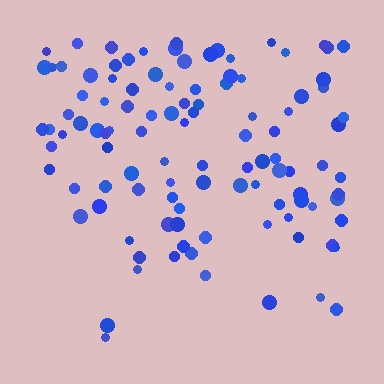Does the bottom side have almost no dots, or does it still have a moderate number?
Still a moderate number, just noticeably fewer than the top.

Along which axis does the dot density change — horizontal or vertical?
Vertical.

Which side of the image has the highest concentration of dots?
The top.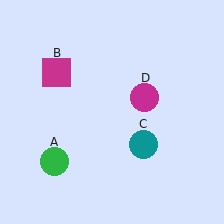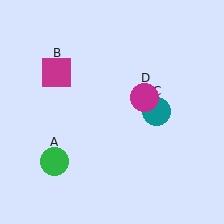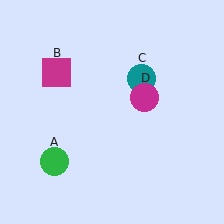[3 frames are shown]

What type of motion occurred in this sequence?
The teal circle (object C) rotated counterclockwise around the center of the scene.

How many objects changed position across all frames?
1 object changed position: teal circle (object C).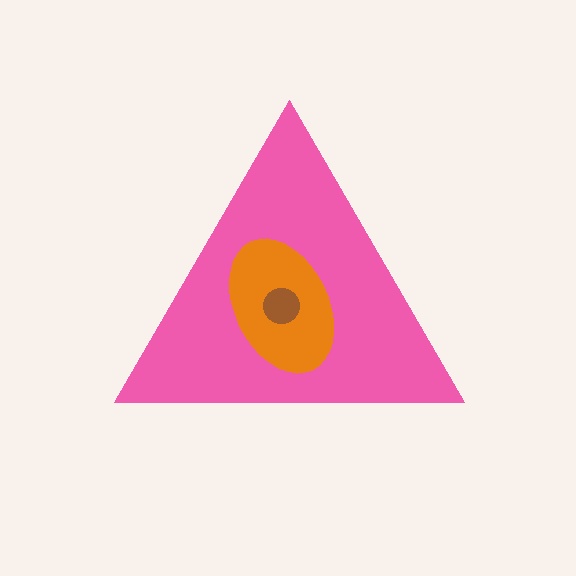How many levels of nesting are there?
3.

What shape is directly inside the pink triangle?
The orange ellipse.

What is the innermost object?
The brown circle.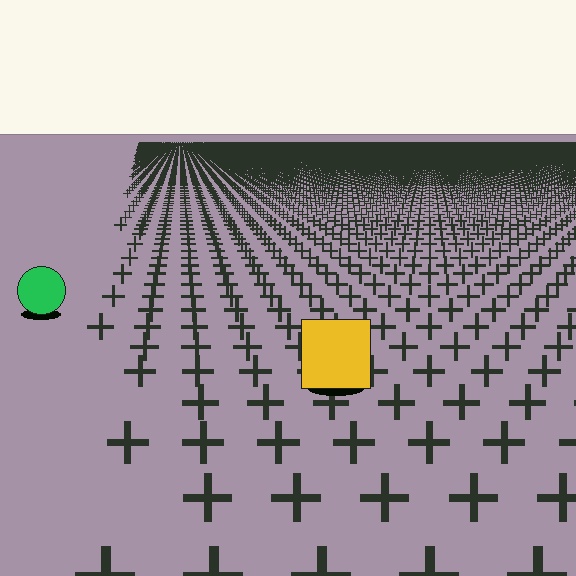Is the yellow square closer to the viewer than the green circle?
Yes. The yellow square is closer — you can tell from the texture gradient: the ground texture is coarser near it.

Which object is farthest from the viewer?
The green circle is farthest from the viewer. It appears smaller and the ground texture around it is denser.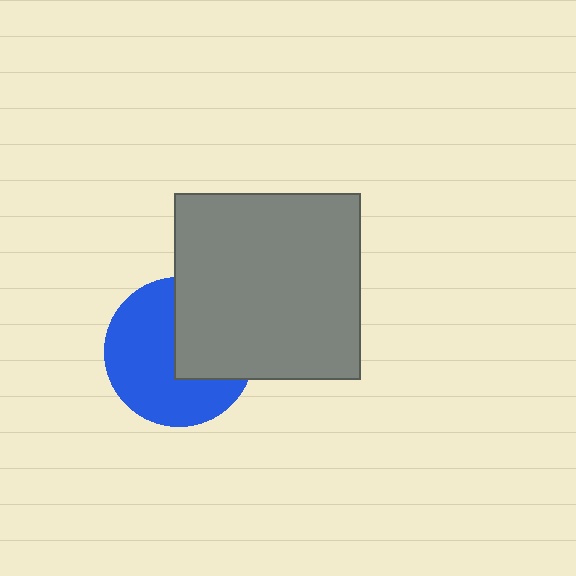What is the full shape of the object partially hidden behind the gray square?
The partially hidden object is a blue circle.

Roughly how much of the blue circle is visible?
About half of it is visible (roughly 60%).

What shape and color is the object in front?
The object in front is a gray square.